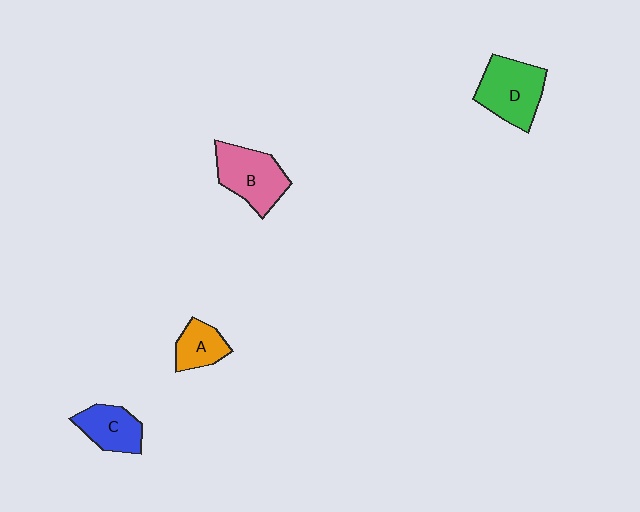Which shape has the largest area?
Shape D (green).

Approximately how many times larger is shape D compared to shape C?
Approximately 1.4 times.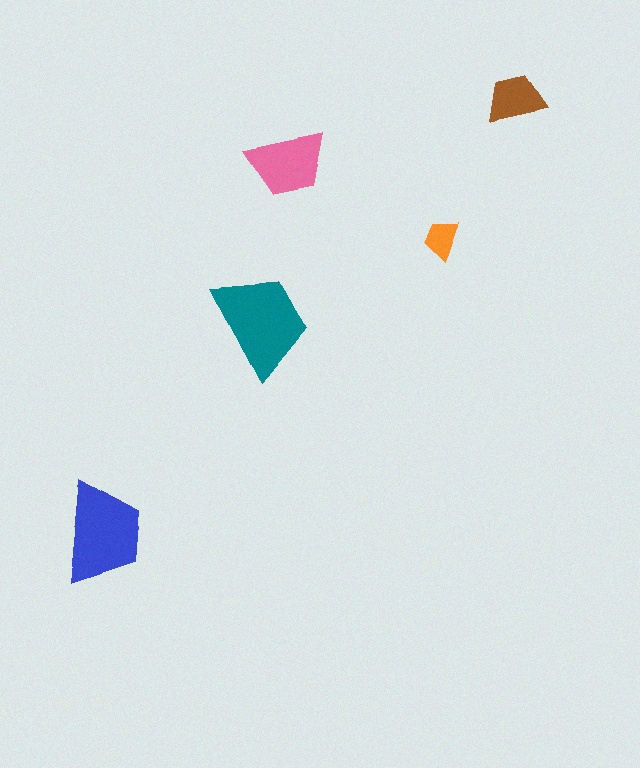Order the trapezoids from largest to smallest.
the teal one, the blue one, the pink one, the brown one, the orange one.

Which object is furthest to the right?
The brown trapezoid is rightmost.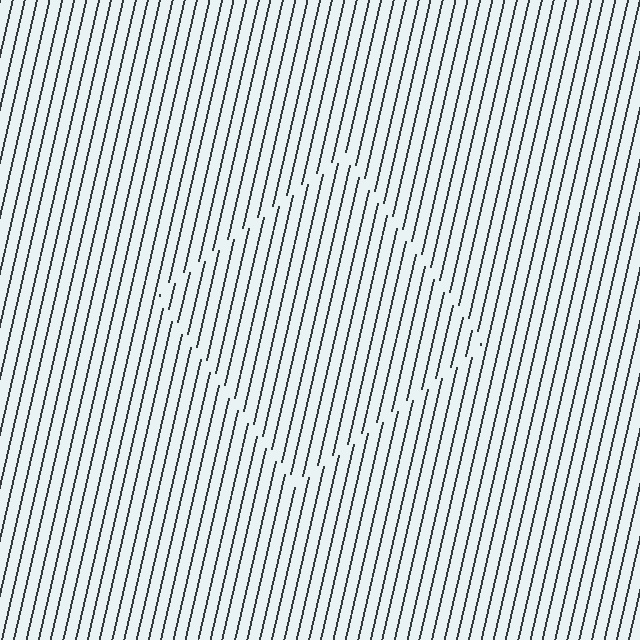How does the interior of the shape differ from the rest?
The interior of the shape contains the same grating, shifted by half a period — the contour is defined by the phase discontinuity where line-ends from the inner and outer gratings abut.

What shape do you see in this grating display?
An illusory square. The interior of the shape contains the same grating, shifted by half a period — the contour is defined by the phase discontinuity where line-ends from the inner and outer gratings abut.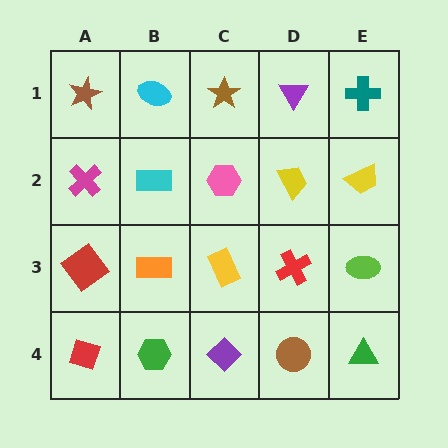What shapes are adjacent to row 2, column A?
A brown star (row 1, column A), a red diamond (row 3, column A), a cyan rectangle (row 2, column B).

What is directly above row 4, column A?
A red diamond.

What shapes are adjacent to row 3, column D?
A yellow trapezoid (row 2, column D), a brown circle (row 4, column D), a yellow rectangle (row 3, column C), a lime ellipse (row 3, column E).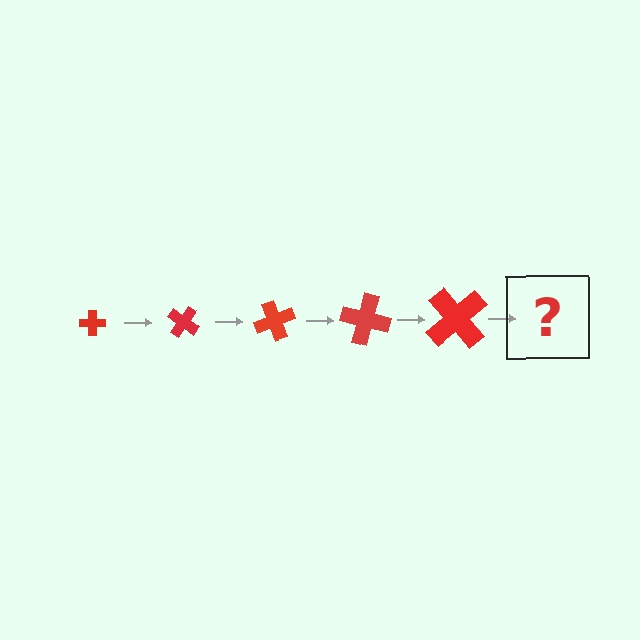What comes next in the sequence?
The next element should be a cross, larger than the previous one and rotated 175 degrees from the start.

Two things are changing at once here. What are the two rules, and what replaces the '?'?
The two rules are that the cross grows larger each step and it rotates 35 degrees each step. The '?' should be a cross, larger than the previous one and rotated 175 degrees from the start.